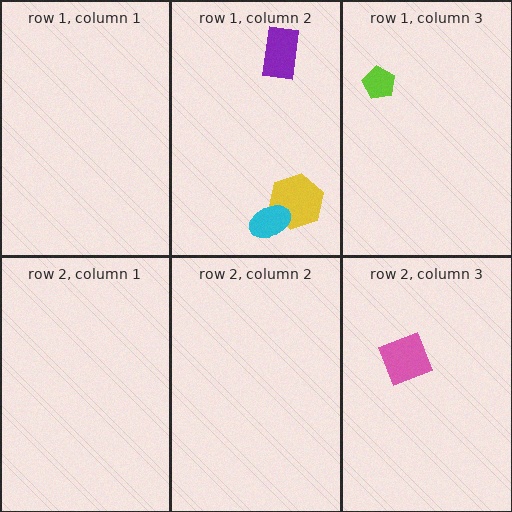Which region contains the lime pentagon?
The row 1, column 3 region.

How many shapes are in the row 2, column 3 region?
1.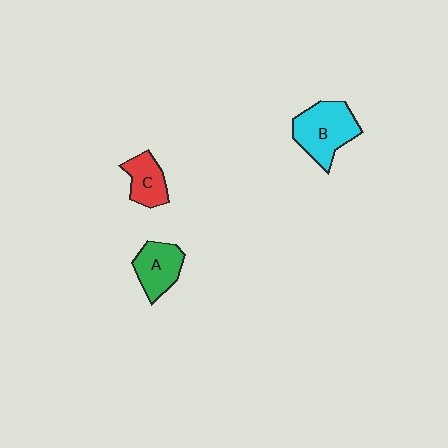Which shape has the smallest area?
Shape C (red).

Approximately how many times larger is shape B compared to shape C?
Approximately 1.7 times.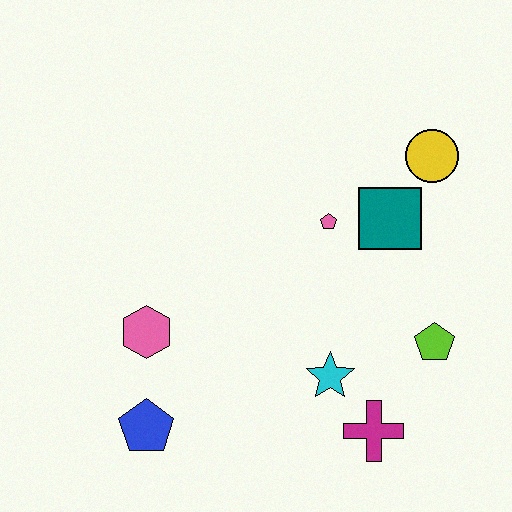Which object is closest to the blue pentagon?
The pink hexagon is closest to the blue pentagon.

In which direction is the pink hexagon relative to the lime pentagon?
The pink hexagon is to the left of the lime pentagon.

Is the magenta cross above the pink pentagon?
No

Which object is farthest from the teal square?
The blue pentagon is farthest from the teal square.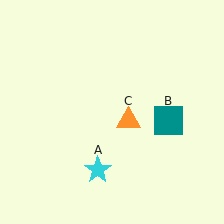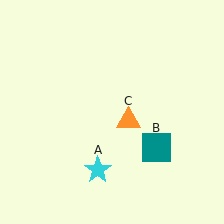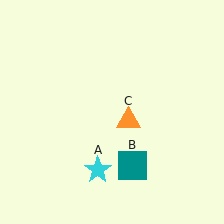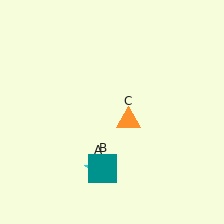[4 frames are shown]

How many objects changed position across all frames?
1 object changed position: teal square (object B).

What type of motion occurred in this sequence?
The teal square (object B) rotated clockwise around the center of the scene.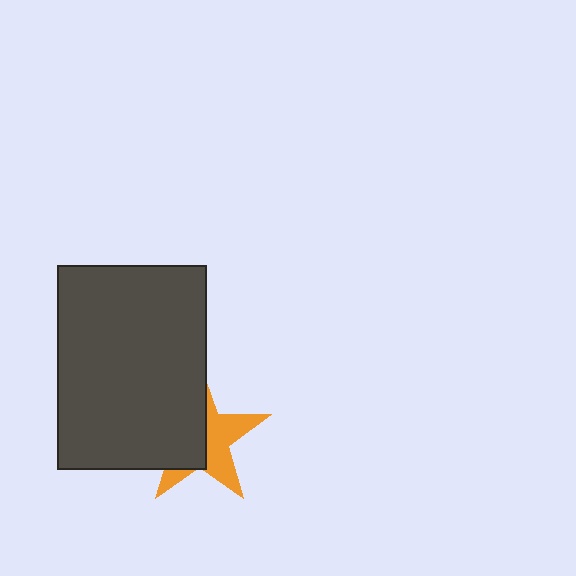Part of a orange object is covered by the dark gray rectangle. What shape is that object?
It is a star.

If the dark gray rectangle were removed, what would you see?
You would see the complete orange star.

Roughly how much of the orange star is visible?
About half of it is visible (roughly 46%).